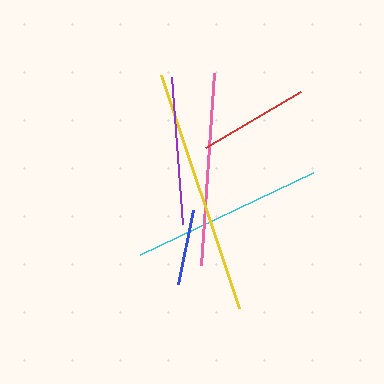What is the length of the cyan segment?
The cyan segment is approximately 191 pixels long.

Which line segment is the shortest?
The blue line is the shortest at approximately 75 pixels.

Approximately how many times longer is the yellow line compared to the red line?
The yellow line is approximately 2.2 times the length of the red line.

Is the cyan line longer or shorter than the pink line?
The pink line is longer than the cyan line.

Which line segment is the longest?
The yellow line is the longest at approximately 246 pixels.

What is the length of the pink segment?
The pink segment is approximately 193 pixels long.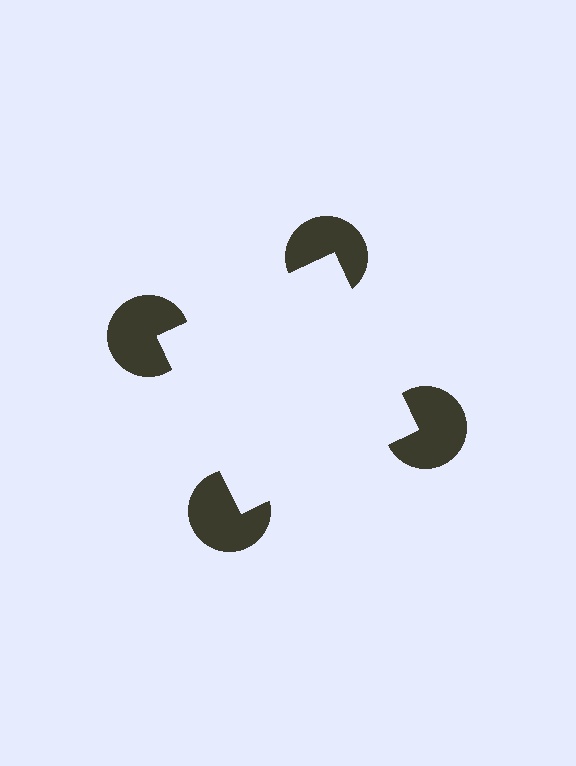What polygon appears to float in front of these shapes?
An illusory square — its edges are inferred from the aligned wedge cuts in the pac-man discs, not physically drawn.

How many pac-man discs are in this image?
There are 4 — one at each vertex of the illusory square.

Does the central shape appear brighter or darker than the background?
It typically appears slightly brighter than the background, even though no actual brightness change is drawn.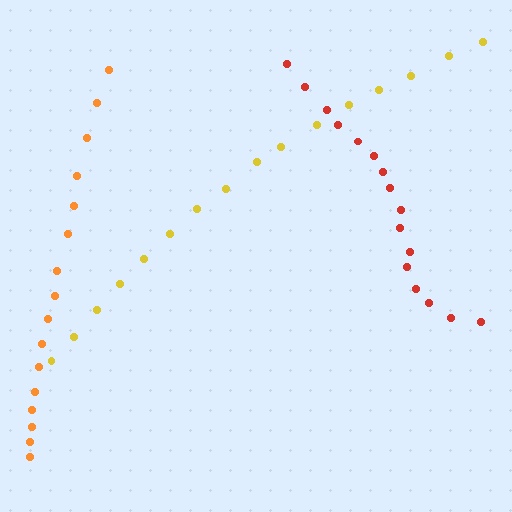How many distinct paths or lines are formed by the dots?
There are 3 distinct paths.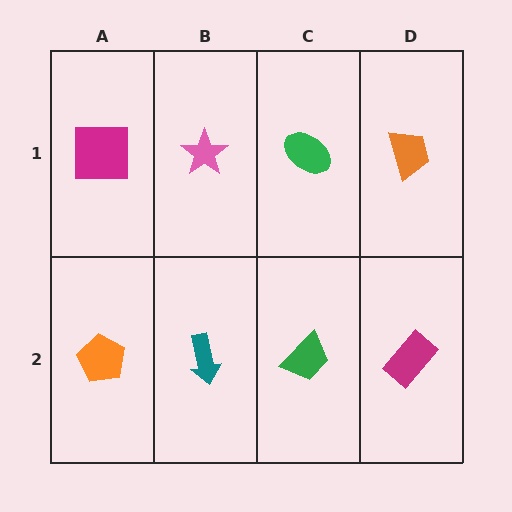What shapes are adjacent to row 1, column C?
A green trapezoid (row 2, column C), a pink star (row 1, column B), an orange trapezoid (row 1, column D).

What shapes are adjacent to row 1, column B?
A teal arrow (row 2, column B), a magenta square (row 1, column A), a green ellipse (row 1, column C).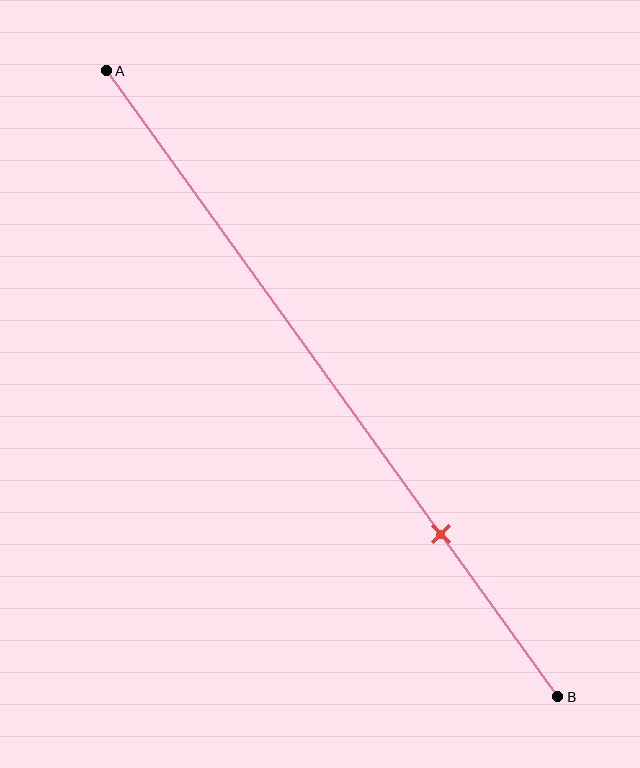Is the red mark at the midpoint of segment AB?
No, the mark is at about 75% from A, not at the 50% midpoint.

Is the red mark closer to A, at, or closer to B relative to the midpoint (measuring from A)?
The red mark is closer to point B than the midpoint of segment AB.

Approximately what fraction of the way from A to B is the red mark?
The red mark is approximately 75% of the way from A to B.